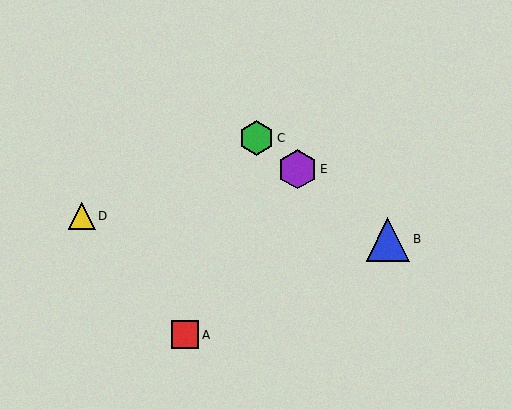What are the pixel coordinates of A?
Object A is at (185, 335).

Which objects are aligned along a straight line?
Objects B, C, E are aligned along a straight line.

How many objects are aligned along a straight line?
3 objects (B, C, E) are aligned along a straight line.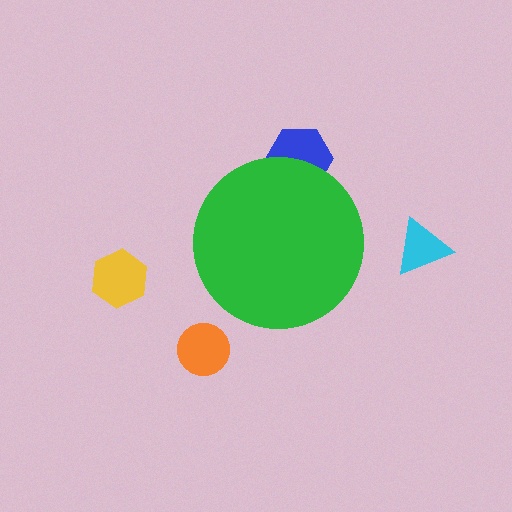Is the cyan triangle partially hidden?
No, the cyan triangle is fully visible.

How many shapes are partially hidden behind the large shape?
1 shape is partially hidden.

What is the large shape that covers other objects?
A green circle.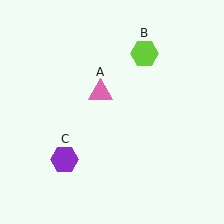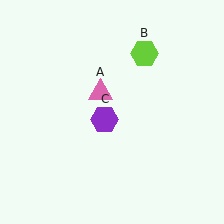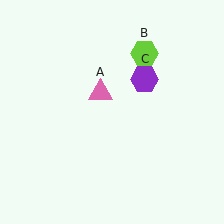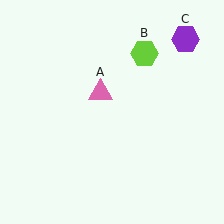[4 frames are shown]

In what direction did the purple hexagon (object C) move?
The purple hexagon (object C) moved up and to the right.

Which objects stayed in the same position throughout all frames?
Pink triangle (object A) and lime hexagon (object B) remained stationary.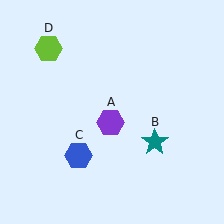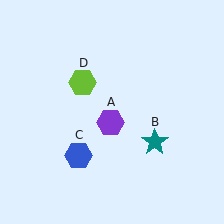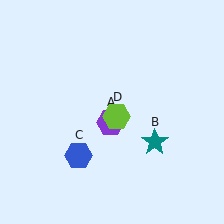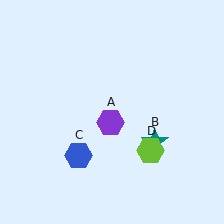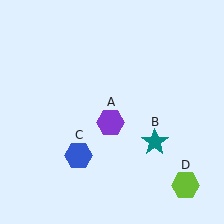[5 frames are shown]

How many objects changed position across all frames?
1 object changed position: lime hexagon (object D).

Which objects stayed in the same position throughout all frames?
Purple hexagon (object A) and teal star (object B) and blue hexagon (object C) remained stationary.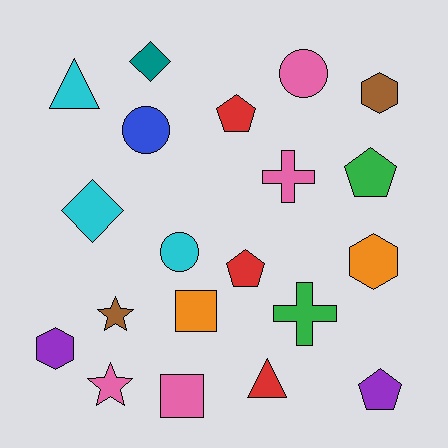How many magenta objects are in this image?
There are no magenta objects.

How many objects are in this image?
There are 20 objects.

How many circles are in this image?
There are 3 circles.